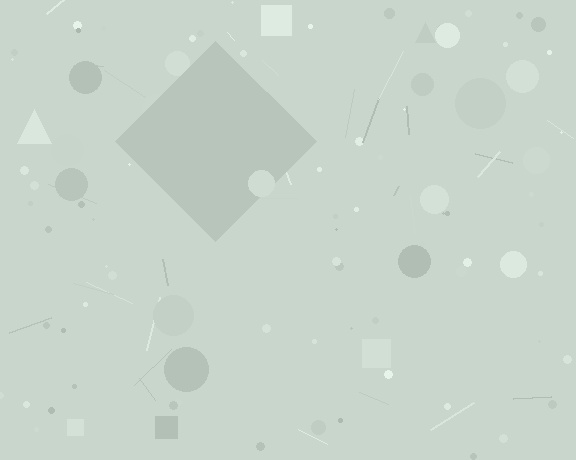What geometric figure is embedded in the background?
A diamond is embedded in the background.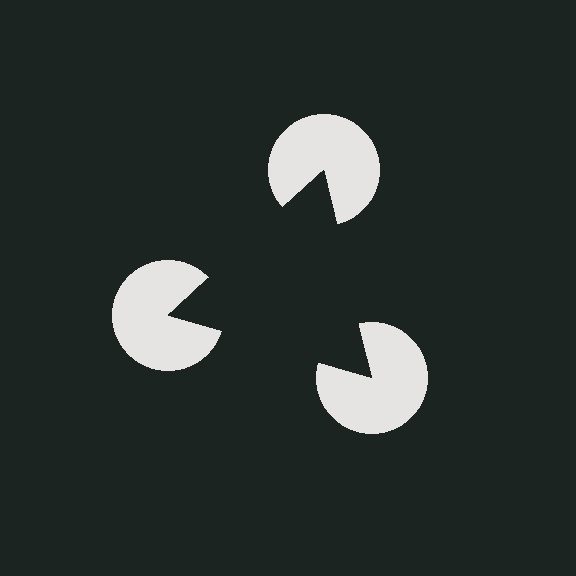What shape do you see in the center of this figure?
An illusory triangle — its edges are inferred from the aligned wedge cuts in the pac-man discs, not physically drawn.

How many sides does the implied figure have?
3 sides.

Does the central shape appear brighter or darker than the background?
It typically appears slightly darker than the background, even though no actual brightness change is drawn.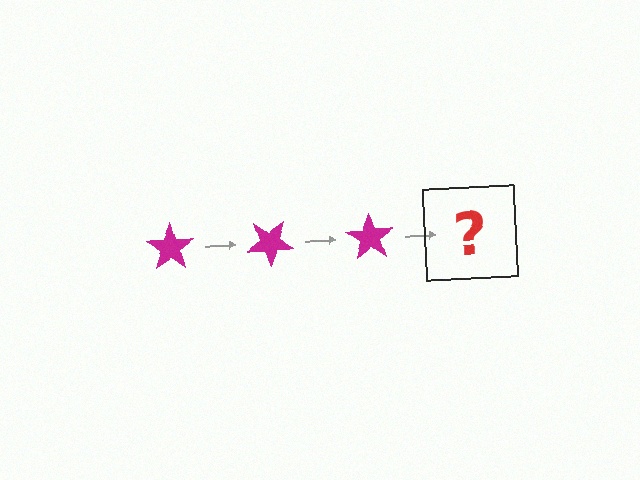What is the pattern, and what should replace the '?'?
The pattern is that the star rotates 35 degrees each step. The '?' should be a magenta star rotated 105 degrees.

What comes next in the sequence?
The next element should be a magenta star rotated 105 degrees.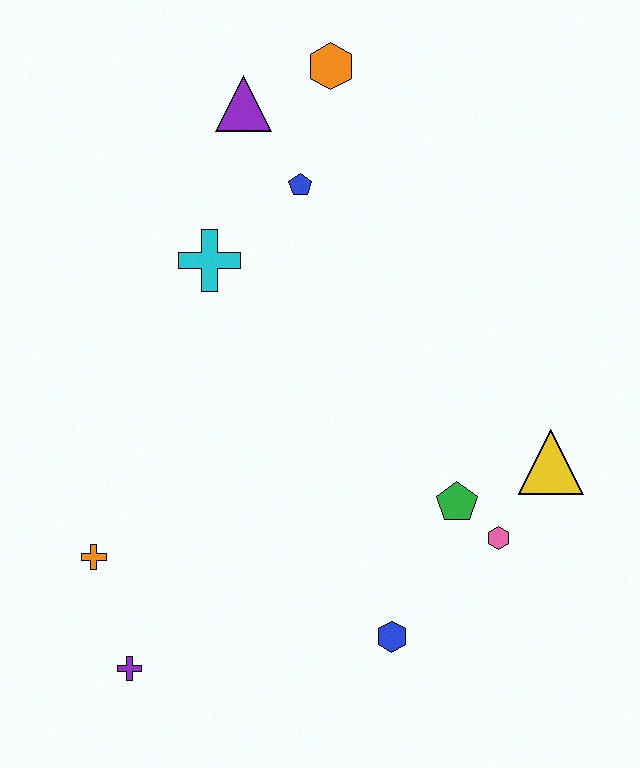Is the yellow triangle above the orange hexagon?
No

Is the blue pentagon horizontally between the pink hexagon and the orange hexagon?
No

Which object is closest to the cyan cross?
The blue pentagon is closest to the cyan cross.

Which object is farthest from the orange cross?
The orange hexagon is farthest from the orange cross.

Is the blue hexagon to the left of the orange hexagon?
No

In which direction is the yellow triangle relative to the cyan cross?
The yellow triangle is to the right of the cyan cross.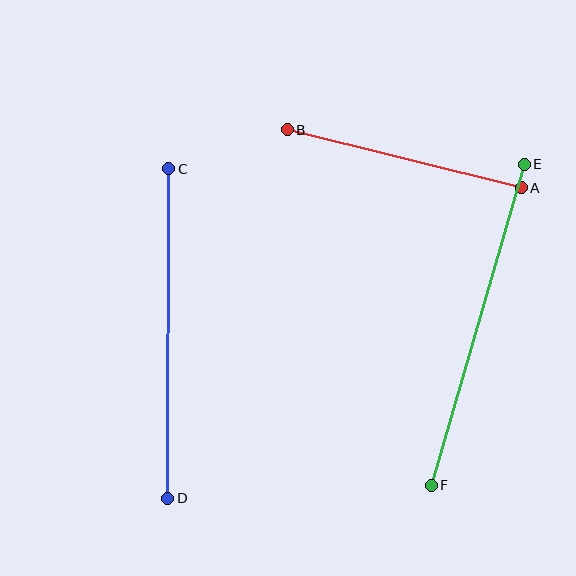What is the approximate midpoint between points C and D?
The midpoint is at approximately (168, 333) pixels.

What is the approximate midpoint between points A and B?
The midpoint is at approximately (404, 159) pixels.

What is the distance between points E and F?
The distance is approximately 334 pixels.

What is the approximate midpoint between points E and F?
The midpoint is at approximately (478, 325) pixels.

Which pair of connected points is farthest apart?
Points E and F are farthest apart.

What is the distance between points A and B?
The distance is approximately 241 pixels.